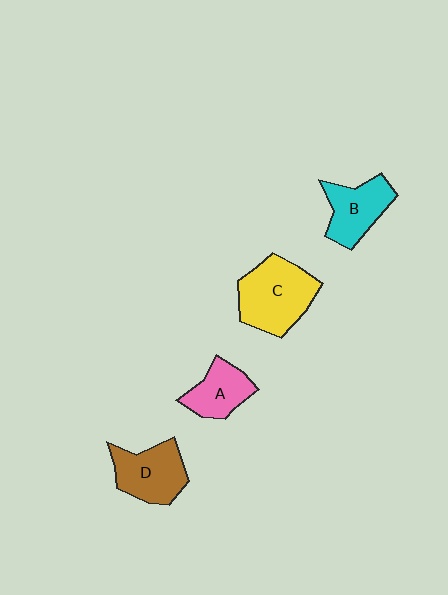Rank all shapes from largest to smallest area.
From largest to smallest: C (yellow), D (brown), B (cyan), A (pink).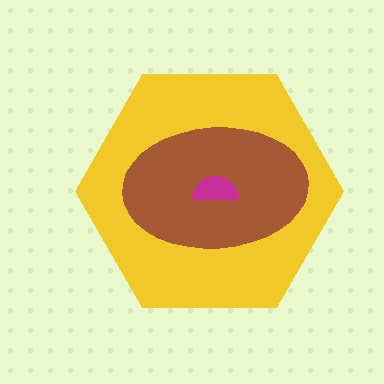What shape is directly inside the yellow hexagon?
The brown ellipse.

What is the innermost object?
The magenta semicircle.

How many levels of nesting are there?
3.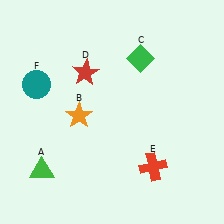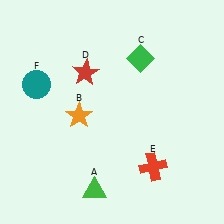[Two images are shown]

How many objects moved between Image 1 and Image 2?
1 object moved between the two images.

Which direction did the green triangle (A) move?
The green triangle (A) moved right.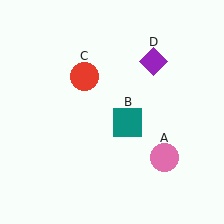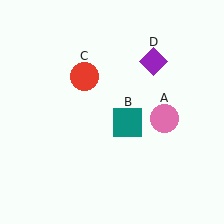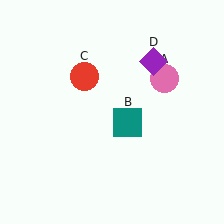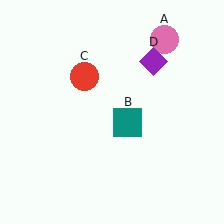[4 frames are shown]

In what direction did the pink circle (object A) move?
The pink circle (object A) moved up.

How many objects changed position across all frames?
1 object changed position: pink circle (object A).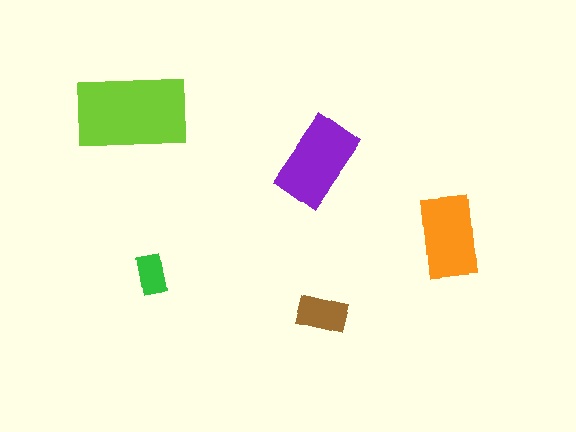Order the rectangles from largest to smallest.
the lime one, the purple one, the orange one, the brown one, the green one.